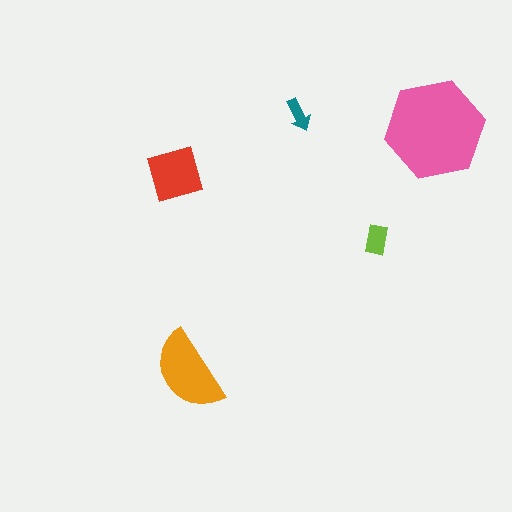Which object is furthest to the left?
The red diamond is leftmost.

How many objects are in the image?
There are 5 objects in the image.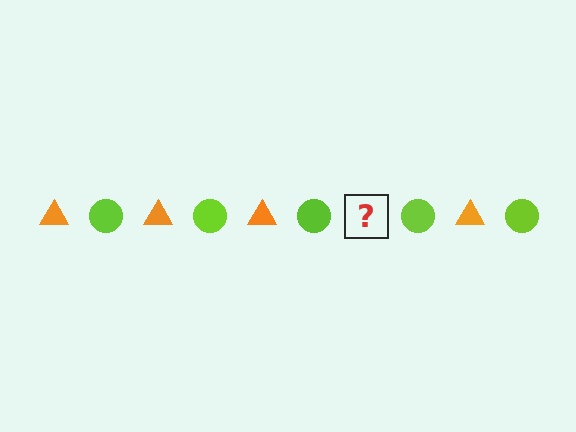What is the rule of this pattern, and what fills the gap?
The rule is that the pattern alternates between orange triangle and lime circle. The gap should be filled with an orange triangle.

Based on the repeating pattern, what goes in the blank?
The blank should be an orange triangle.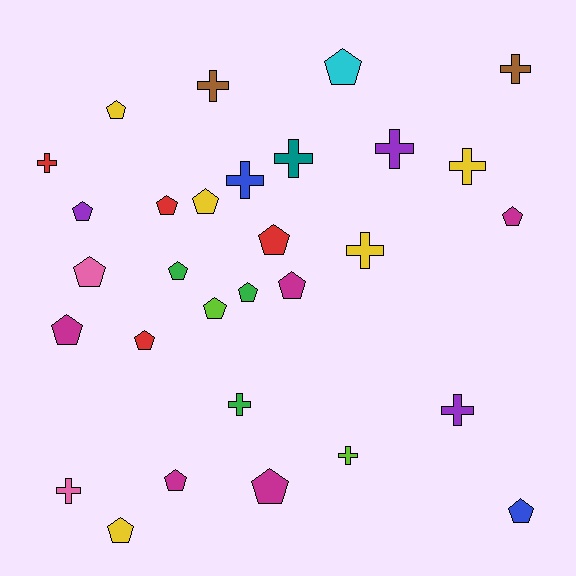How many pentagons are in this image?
There are 18 pentagons.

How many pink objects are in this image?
There are 2 pink objects.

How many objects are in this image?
There are 30 objects.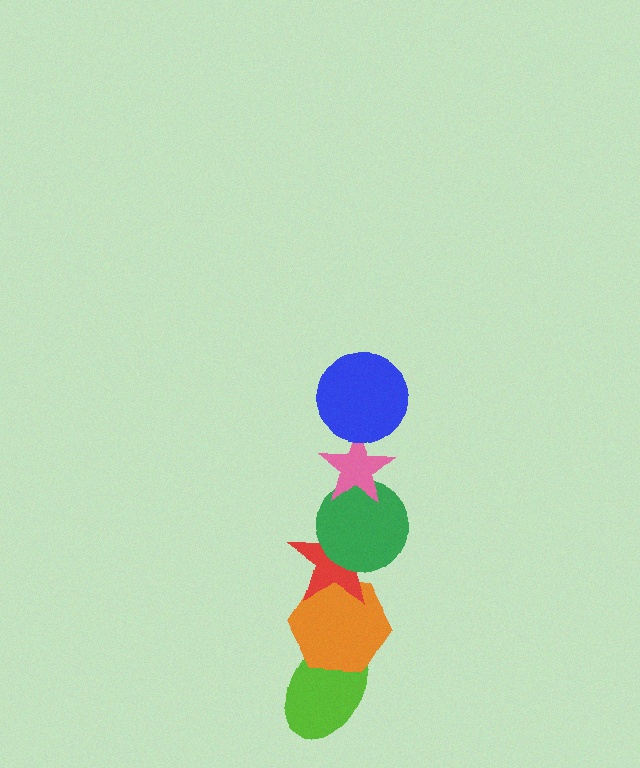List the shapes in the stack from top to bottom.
From top to bottom: the blue circle, the pink star, the green circle, the red star, the orange hexagon, the lime ellipse.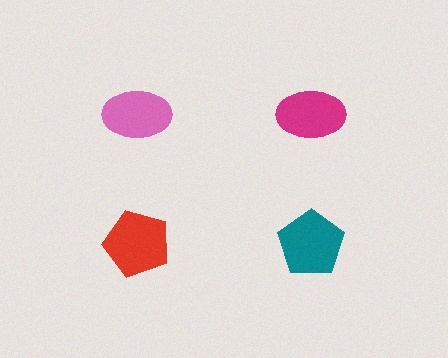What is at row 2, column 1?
A red pentagon.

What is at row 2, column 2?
A teal pentagon.